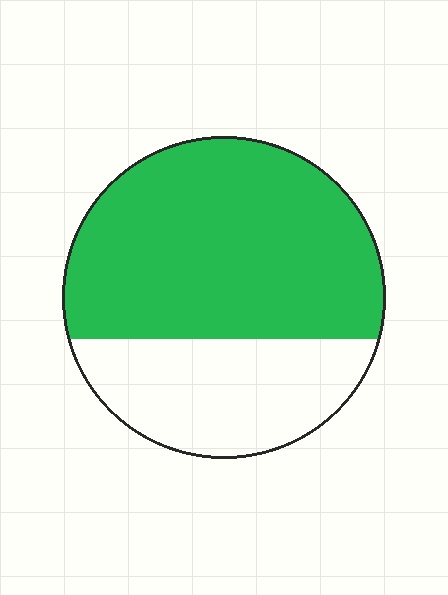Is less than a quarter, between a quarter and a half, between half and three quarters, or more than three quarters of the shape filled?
Between half and three quarters.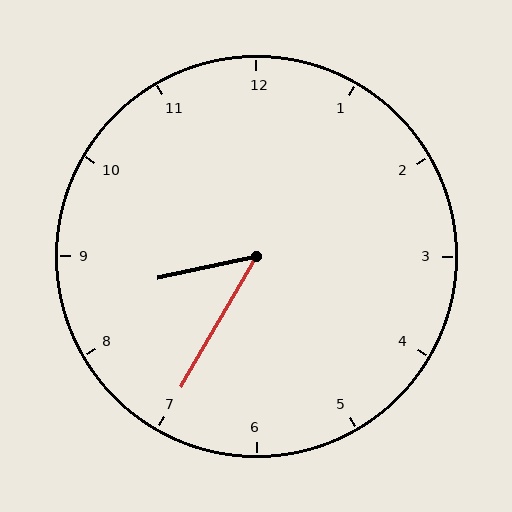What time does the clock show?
8:35.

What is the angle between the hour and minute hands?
Approximately 48 degrees.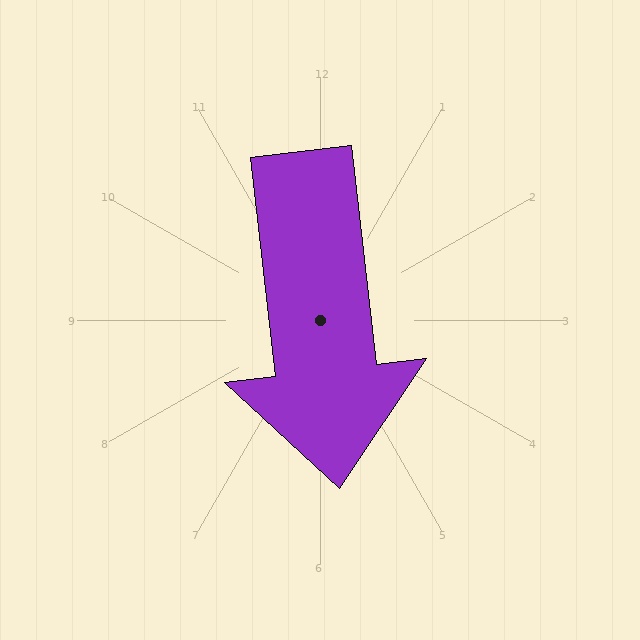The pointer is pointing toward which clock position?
Roughly 6 o'clock.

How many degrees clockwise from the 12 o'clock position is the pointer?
Approximately 173 degrees.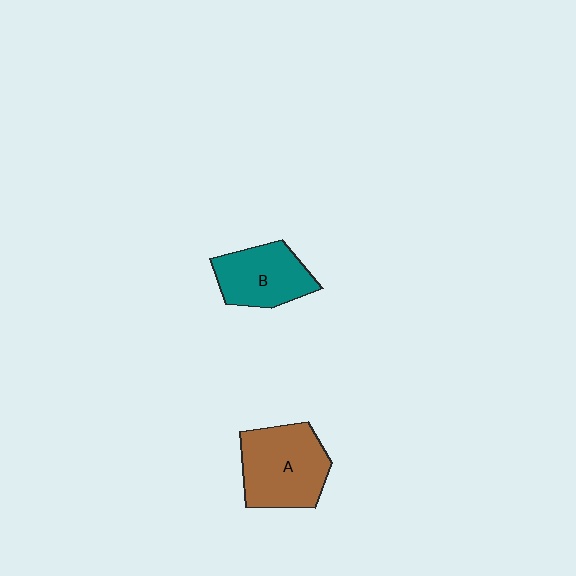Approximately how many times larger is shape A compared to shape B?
Approximately 1.3 times.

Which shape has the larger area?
Shape A (brown).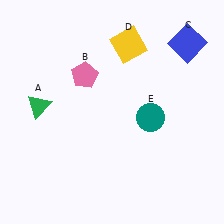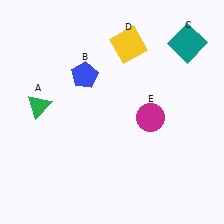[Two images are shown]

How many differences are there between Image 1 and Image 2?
There are 3 differences between the two images.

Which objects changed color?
B changed from pink to blue. C changed from blue to teal. E changed from teal to magenta.